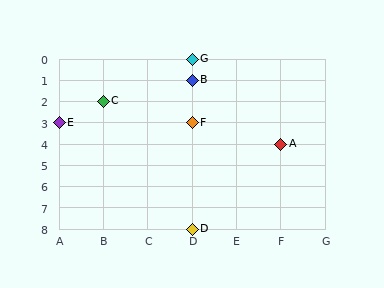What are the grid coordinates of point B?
Point B is at grid coordinates (D, 1).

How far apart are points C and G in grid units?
Points C and G are 2 columns and 2 rows apart (about 2.8 grid units diagonally).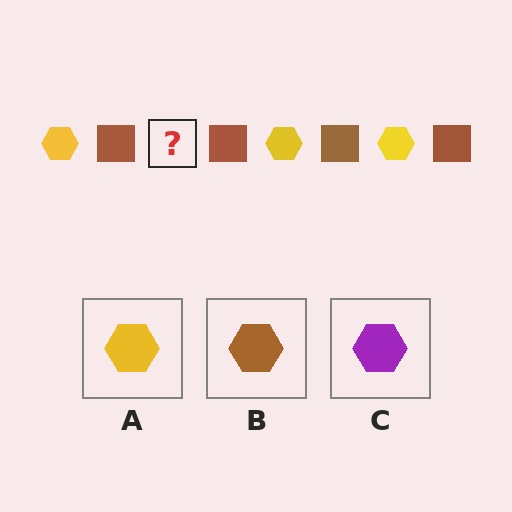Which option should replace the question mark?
Option A.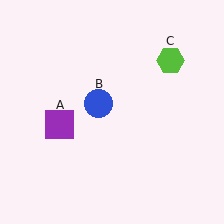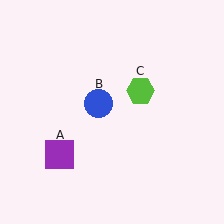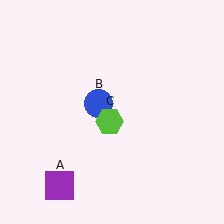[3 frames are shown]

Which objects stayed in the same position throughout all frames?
Blue circle (object B) remained stationary.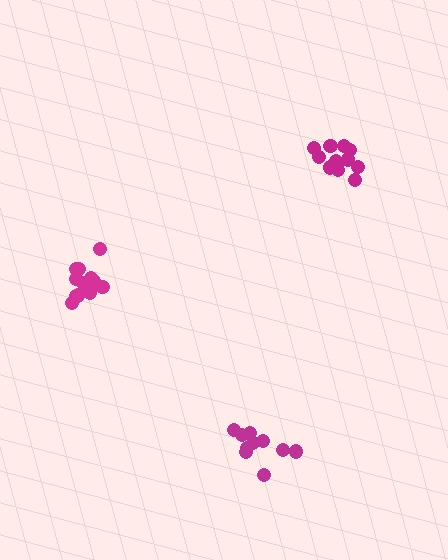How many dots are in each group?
Group 1: 12 dots, Group 2: 10 dots, Group 3: 12 dots (34 total).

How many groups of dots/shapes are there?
There are 3 groups.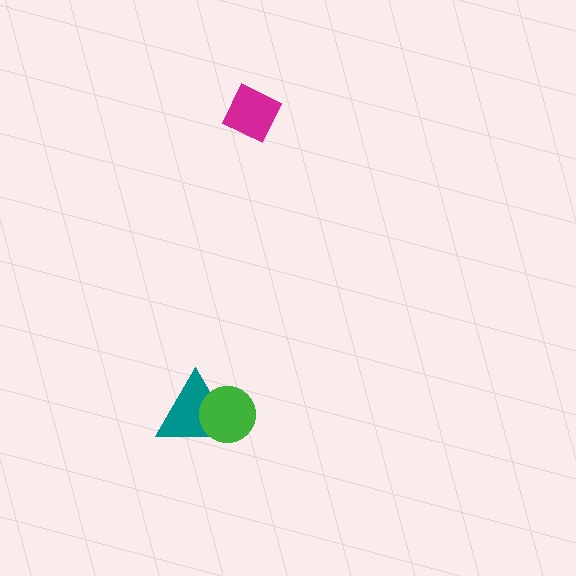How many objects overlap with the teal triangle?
1 object overlaps with the teal triangle.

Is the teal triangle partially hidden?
Yes, it is partially covered by another shape.